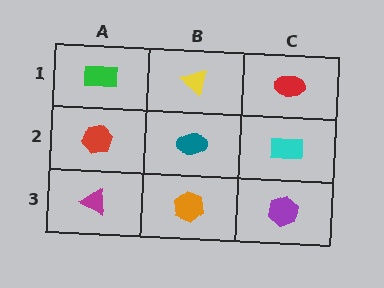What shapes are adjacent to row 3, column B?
A teal ellipse (row 2, column B), a magenta triangle (row 3, column A), a purple hexagon (row 3, column C).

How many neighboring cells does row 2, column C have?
3.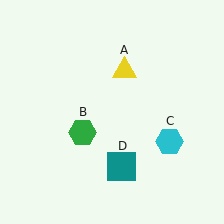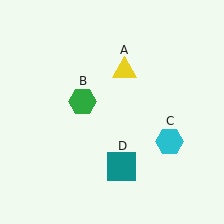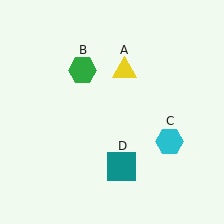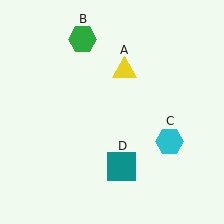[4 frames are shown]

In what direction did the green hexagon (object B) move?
The green hexagon (object B) moved up.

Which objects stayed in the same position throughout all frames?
Yellow triangle (object A) and cyan hexagon (object C) and teal square (object D) remained stationary.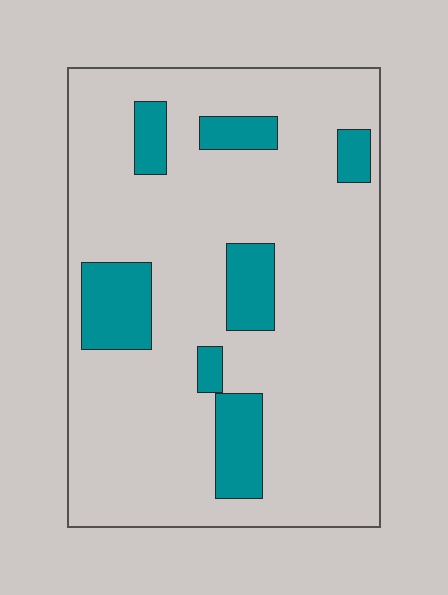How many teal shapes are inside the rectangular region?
7.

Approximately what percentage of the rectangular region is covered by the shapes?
Approximately 15%.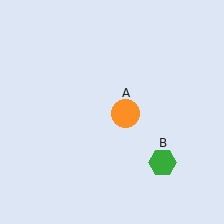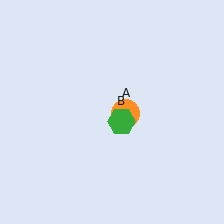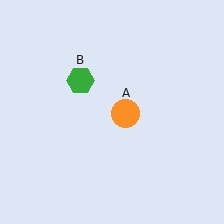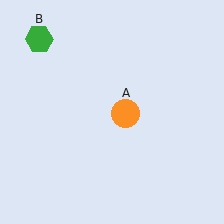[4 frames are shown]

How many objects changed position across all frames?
1 object changed position: green hexagon (object B).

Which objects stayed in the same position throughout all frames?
Orange circle (object A) remained stationary.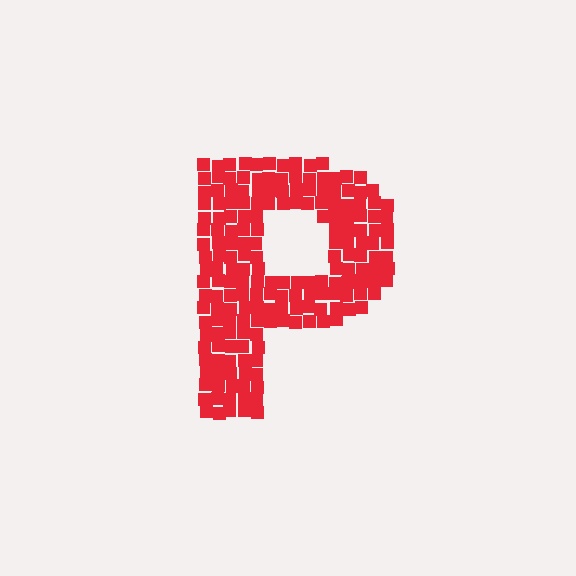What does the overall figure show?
The overall figure shows the letter P.